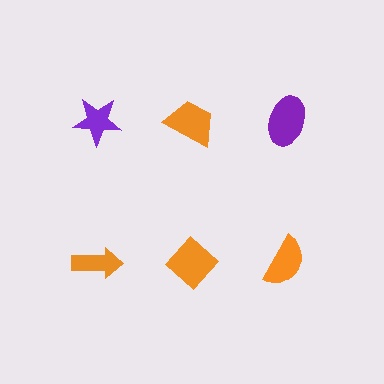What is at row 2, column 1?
An orange arrow.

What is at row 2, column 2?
An orange diamond.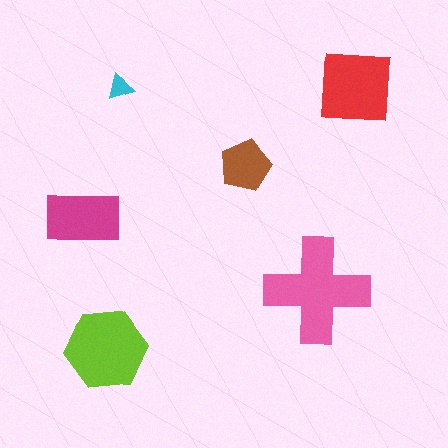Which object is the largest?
The pink cross.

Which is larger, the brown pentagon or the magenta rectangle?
The magenta rectangle.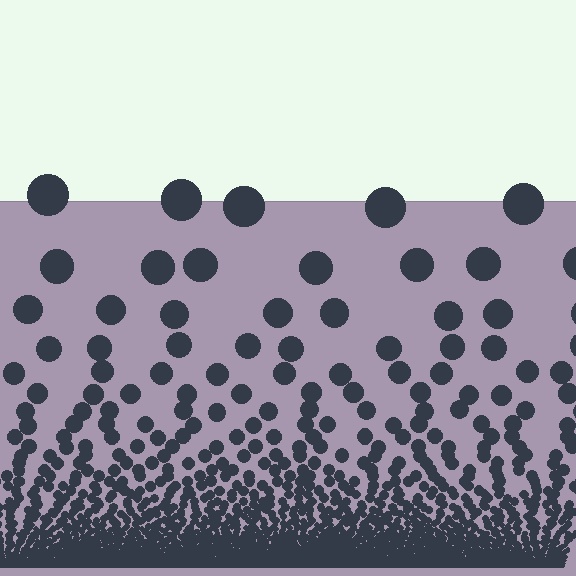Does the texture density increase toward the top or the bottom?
Density increases toward the bottom.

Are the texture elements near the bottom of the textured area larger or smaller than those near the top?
Smaller. The gradient is inverted — elements near the bottom are smaller and denser.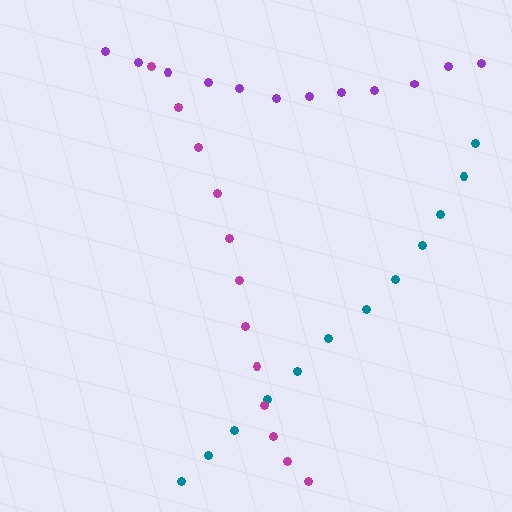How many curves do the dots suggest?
There are 3 distinct paths.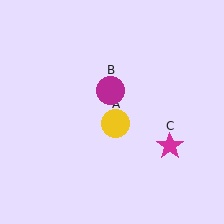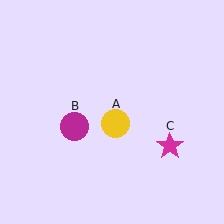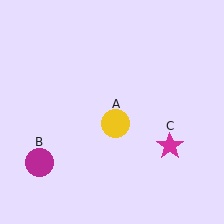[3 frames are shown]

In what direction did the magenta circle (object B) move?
The magenta circle (object B) moved down and to the left.